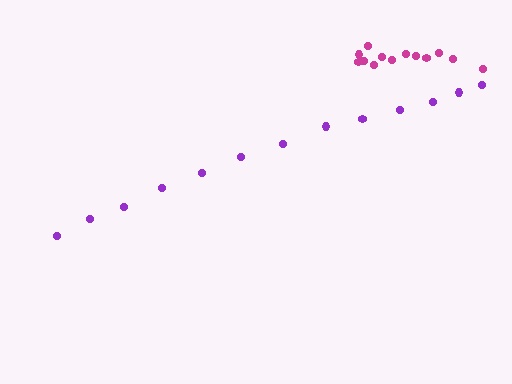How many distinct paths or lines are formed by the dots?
There are 2 distinct paths.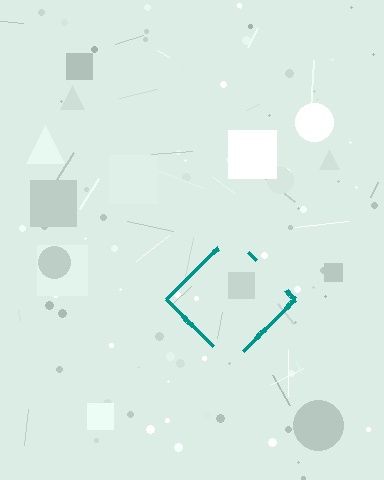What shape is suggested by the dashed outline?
The dashed outline suggests a diamond.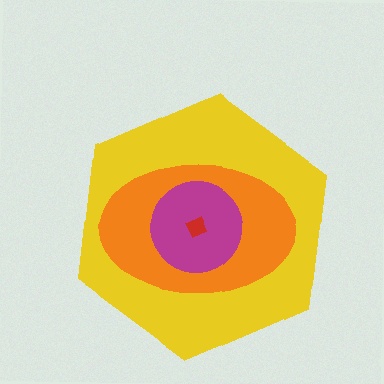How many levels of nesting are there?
4.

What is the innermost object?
The red diamond.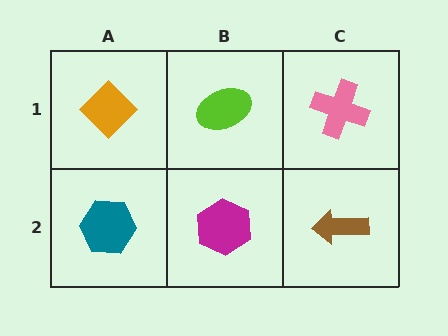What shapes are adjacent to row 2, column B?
A lime ellipse (row 1, column B), a teal hexagon (row 2, column A), a brown arrow (row 2, column C).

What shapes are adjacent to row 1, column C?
A brown arrow (row 2, column C), a lime ellipse (row 1, column B).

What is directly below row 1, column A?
A teal hexagon.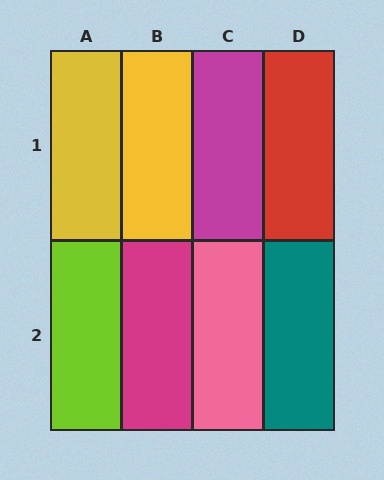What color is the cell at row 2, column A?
Lime.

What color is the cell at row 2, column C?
Pink.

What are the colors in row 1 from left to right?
Yellow, yellow, magenta, red.